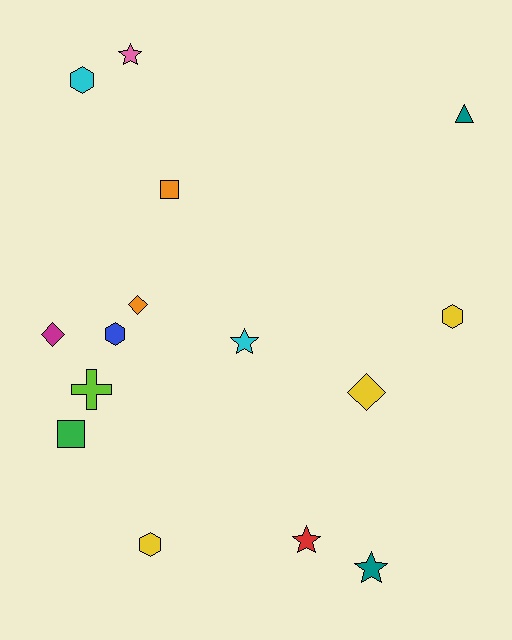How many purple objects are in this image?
There are no purple objects.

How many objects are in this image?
There are 15 objects.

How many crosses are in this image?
There is 1 cross.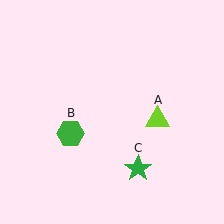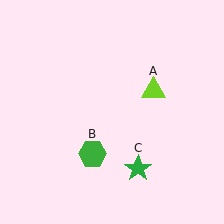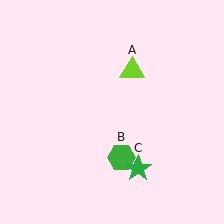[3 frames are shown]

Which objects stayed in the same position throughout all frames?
Green star (object C) remained stationary.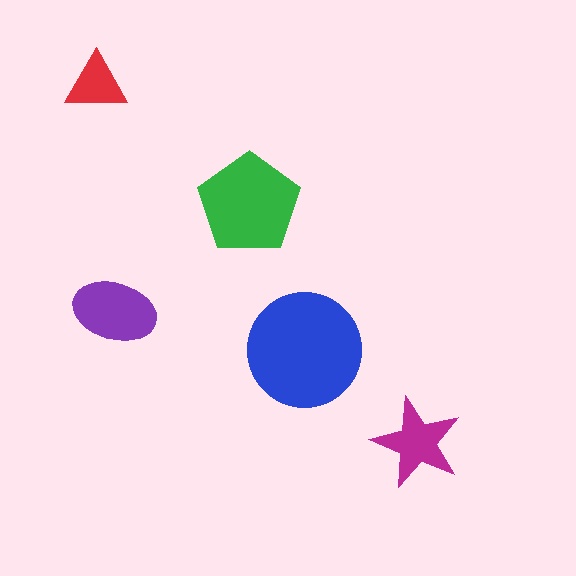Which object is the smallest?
The red triangle.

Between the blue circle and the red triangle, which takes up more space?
The blue circle.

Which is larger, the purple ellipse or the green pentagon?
The green pentagon.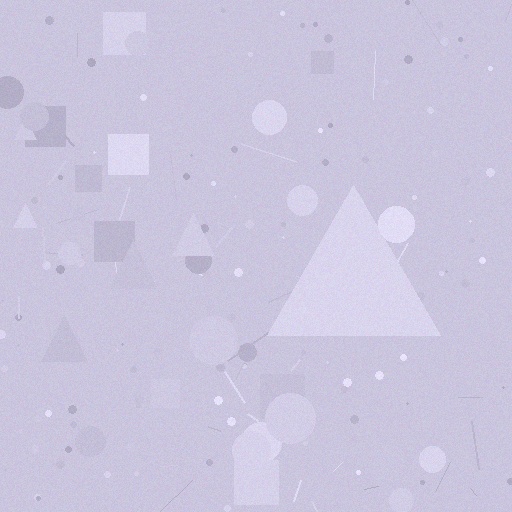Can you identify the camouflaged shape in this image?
The camouflaged shape is a triangle.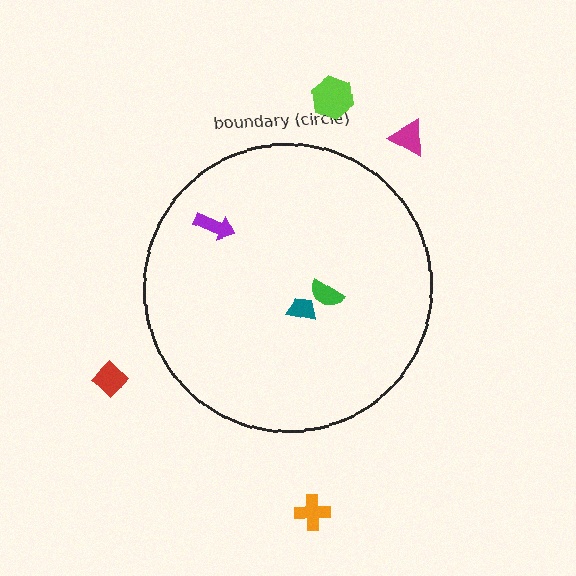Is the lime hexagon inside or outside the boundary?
Outside.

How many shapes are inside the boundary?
3 inside, 4 outside.